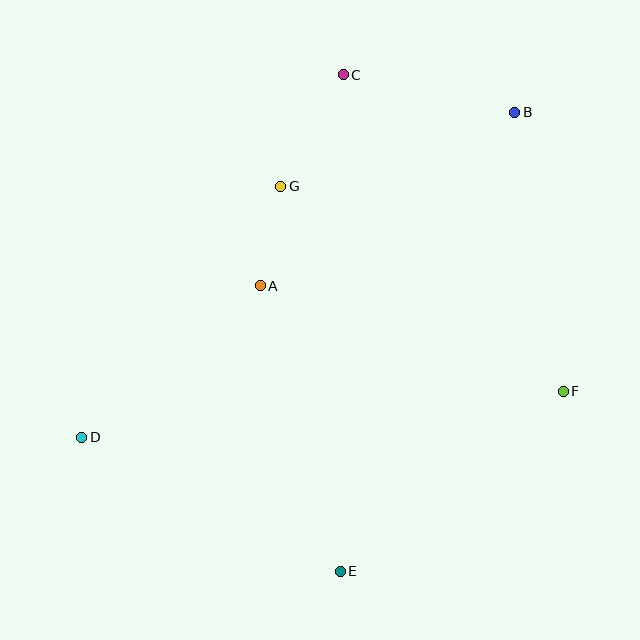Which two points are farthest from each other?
Points B and D are farthest from each other.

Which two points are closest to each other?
Points A and G are closest to each other.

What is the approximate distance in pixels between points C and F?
The distance between C and F is approximately 385 pixels.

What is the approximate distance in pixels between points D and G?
The distance between D and G is approximately 320 pixels.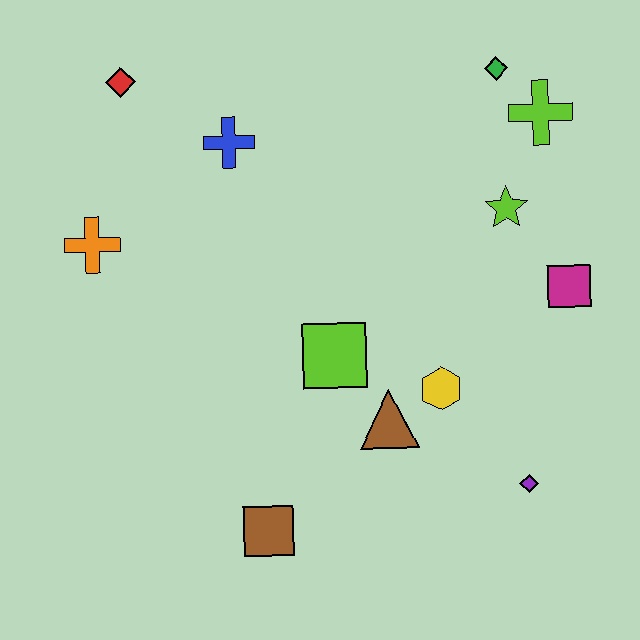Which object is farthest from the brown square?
The green diamond is farthest from the brown square.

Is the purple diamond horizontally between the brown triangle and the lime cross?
Yes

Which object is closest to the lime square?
The brown triangle is closest to the lime square.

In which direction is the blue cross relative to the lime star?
The blue cross is to the left of the lime star.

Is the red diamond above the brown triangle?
Yes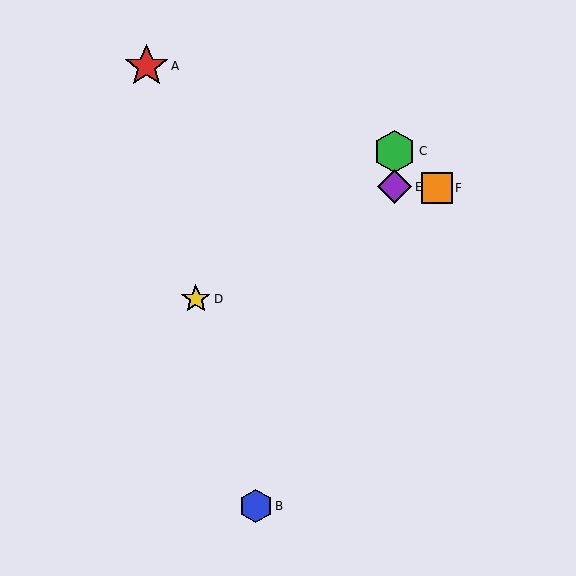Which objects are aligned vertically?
Objects C, E are aligned vertically.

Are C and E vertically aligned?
Yes, both are at x≈394.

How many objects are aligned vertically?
2 objects (C, E) are aligned vertically.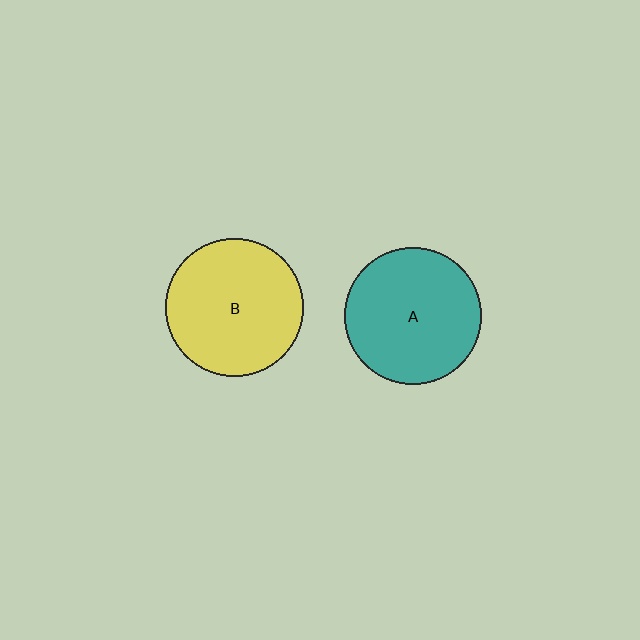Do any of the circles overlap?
No, none of the circles overlap.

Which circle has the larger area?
Circle B (yellow).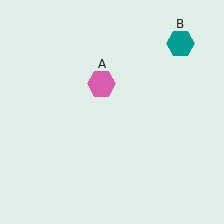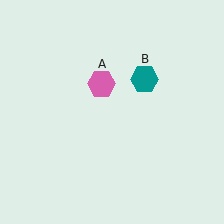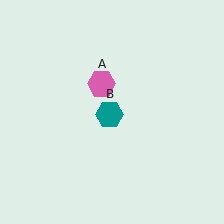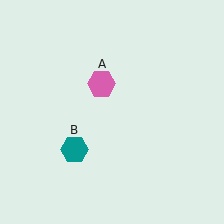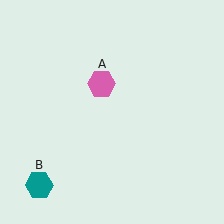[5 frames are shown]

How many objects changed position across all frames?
1 object changed position: teal hexagon (object B).